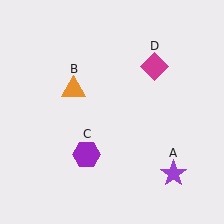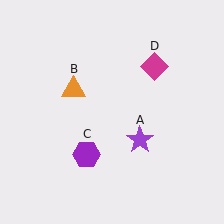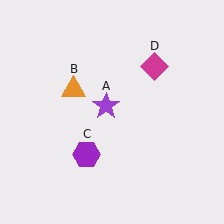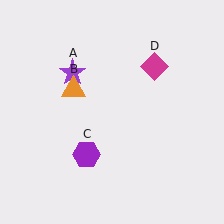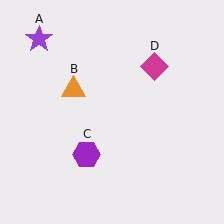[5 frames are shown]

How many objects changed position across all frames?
1 object changed position: purple star (object A).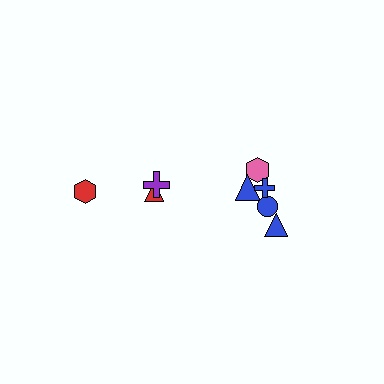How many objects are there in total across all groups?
There are 8 objects.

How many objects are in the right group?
There are 5 objects.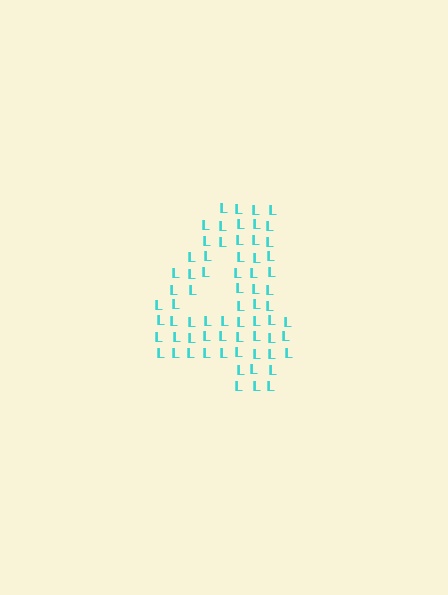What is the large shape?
The large shape is the digit 4.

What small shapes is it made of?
It is made of small letter L's.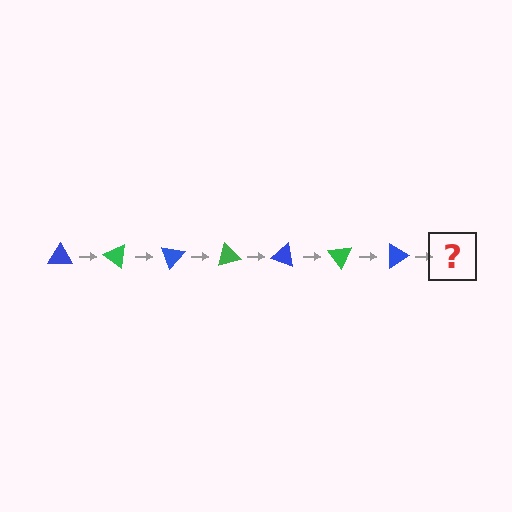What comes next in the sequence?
The next element should be a green triangle, rotated 245 degrees from the start.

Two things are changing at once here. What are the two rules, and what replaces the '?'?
The two rules are that it rotates 35 degrees each step and the color cycles through blue and green. The '?' should be a green triangle, rotated 245 degrees from the start.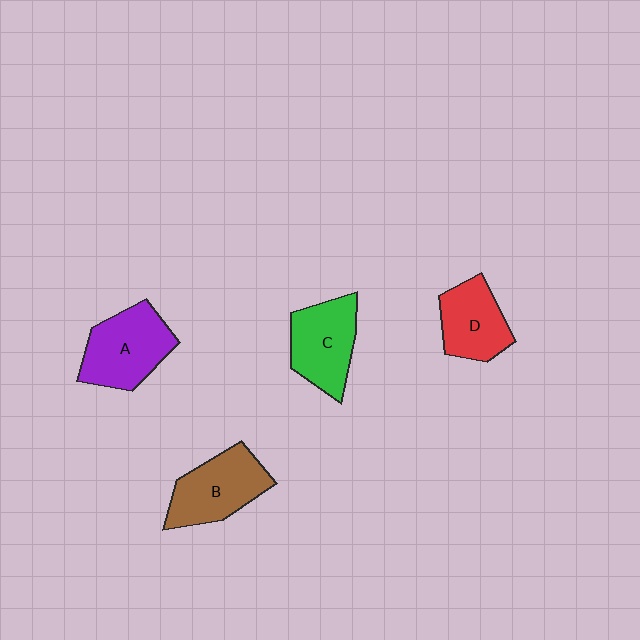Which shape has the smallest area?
Shape D (red).